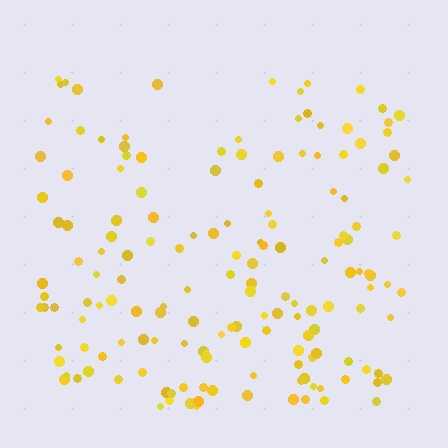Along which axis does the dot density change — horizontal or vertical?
Vertical.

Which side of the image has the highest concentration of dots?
The bottom.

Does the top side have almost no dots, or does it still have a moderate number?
Still a moderate number, just noticeably fewer than the bottom.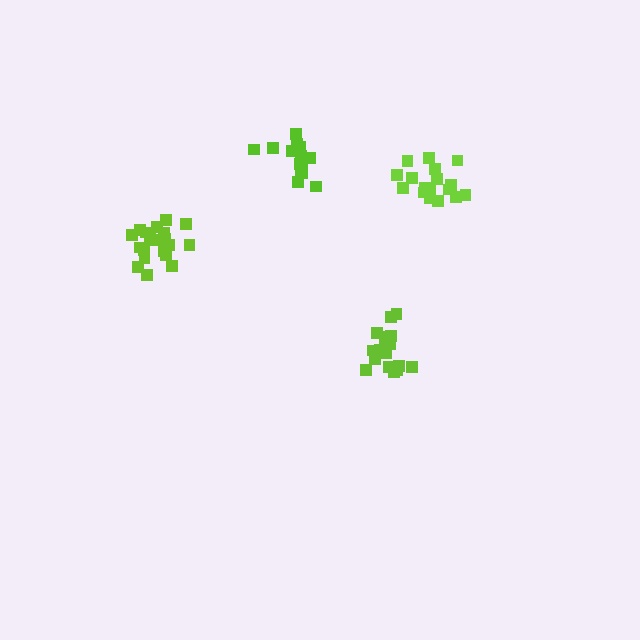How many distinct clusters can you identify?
There are 4 distinct clusters.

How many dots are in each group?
Group 1: 17 dots, Group 2: 21 dots, Group 3: 18 dots, Group 4: 15 dots (71 total).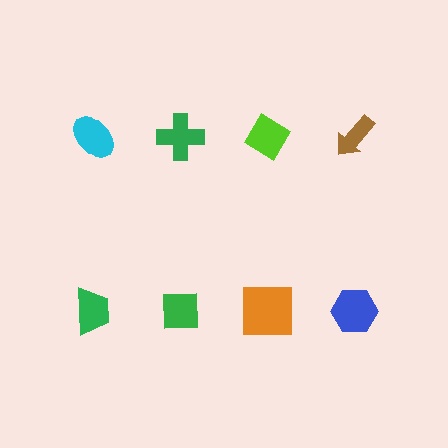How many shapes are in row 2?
4 shapes.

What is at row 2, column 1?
A green trapezoid.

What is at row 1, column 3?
A lime diamond.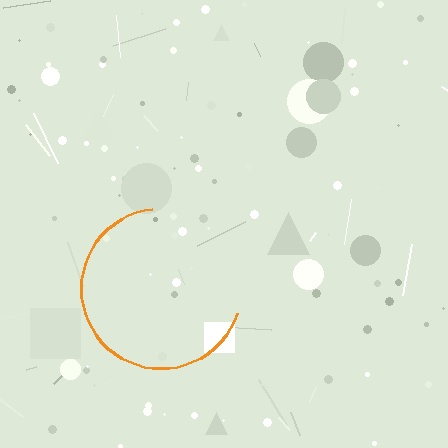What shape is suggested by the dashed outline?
The dashed outline suggests a circle.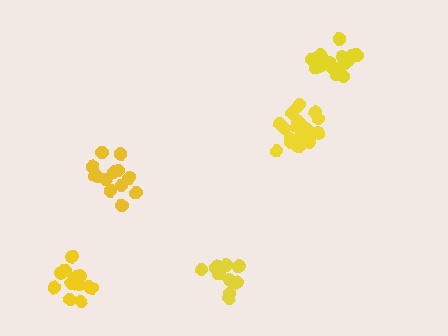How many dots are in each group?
Group 1: 14 dots, Group 2: 19 dots, Group 3: 15 dots, Group 4: 13 dots, Group 5: 16 dots (77 total).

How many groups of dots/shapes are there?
There are 5 groups.